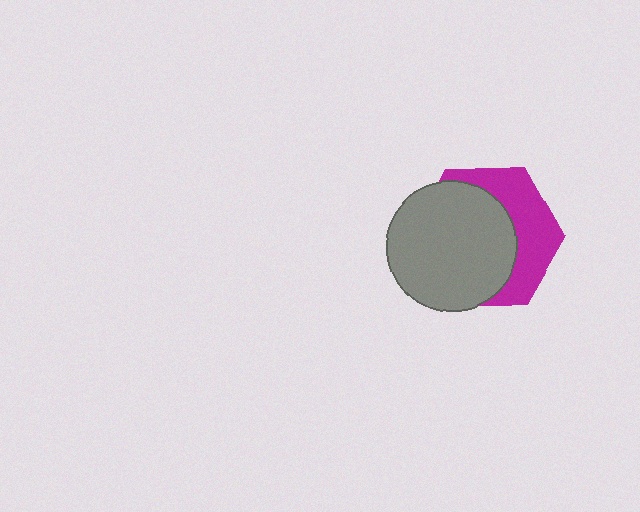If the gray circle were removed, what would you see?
You would see the complete magenta hexagon.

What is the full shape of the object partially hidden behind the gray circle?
The partially hidden object is a magenta hexagon.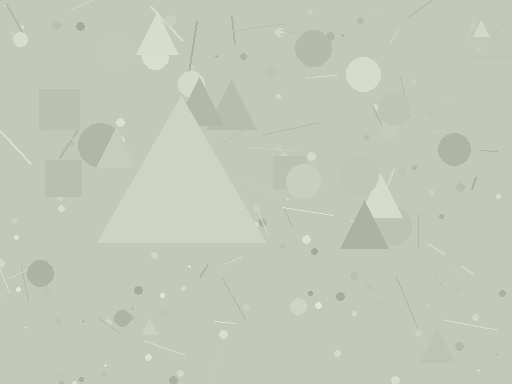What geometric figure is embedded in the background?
A triangle is embedded in the background.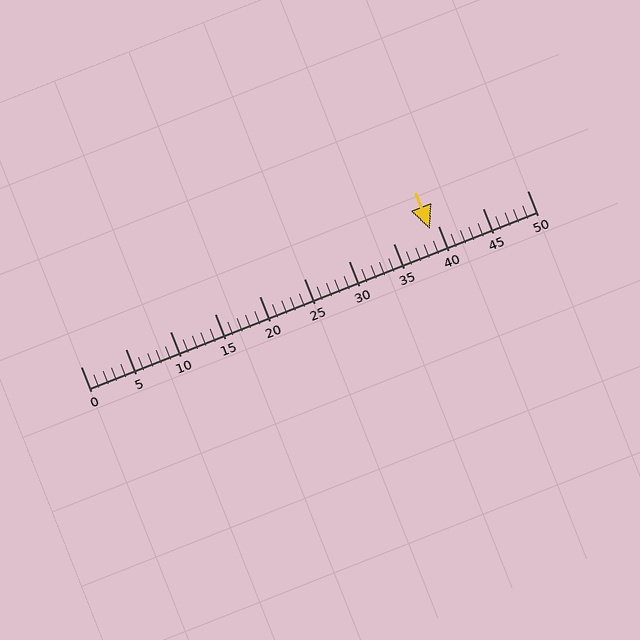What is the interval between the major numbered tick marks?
The major tick marks are spaced 5 units apart.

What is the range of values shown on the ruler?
The ruler shows values from 0 to 50.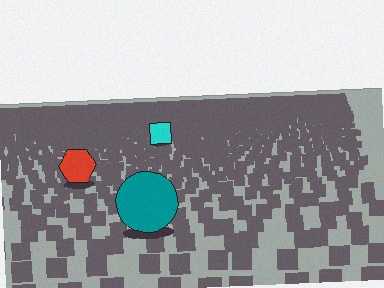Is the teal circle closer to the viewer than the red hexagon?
Yes. The teal circle is closer — you can tell from the texture gradient: the ground texture is coarser near it.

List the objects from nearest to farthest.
From nearest to farthest: the teal circle, the red hexagon, the cyan square.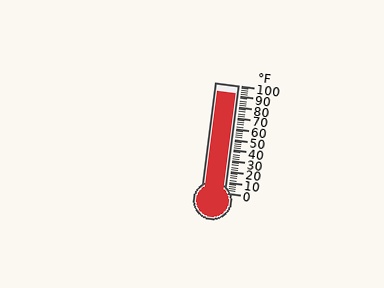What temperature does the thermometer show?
The thermometer shows approximately 92°F.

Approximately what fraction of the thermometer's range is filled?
The thermometer is filled to approximately 90% of its range.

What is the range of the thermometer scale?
The thermometer scale ranges from 0°F to 100°F.